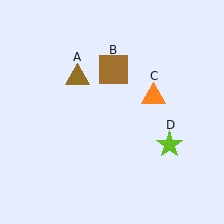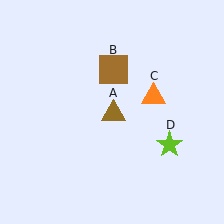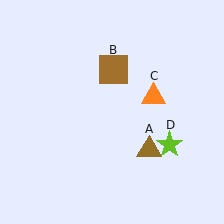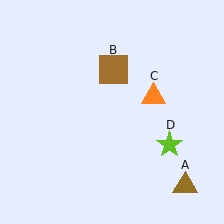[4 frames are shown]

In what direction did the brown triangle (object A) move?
The brown triangle (object A) moved down and to the right.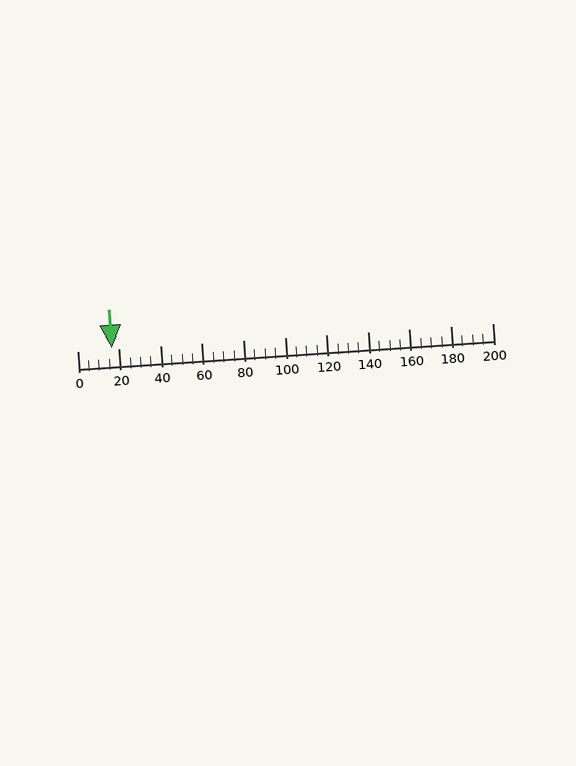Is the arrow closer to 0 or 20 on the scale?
The arrow is closer to 20.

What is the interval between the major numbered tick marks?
The major tick marks are spaced 20 units apart.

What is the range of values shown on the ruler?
The ruler shows values from 0 to 200.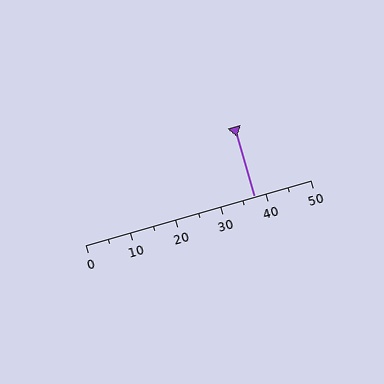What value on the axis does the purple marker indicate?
The marker indicates approximately 37.5.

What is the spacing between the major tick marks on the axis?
The major ticks are spaced 10 apart.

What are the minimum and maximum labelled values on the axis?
The axis runs from 0 to 50.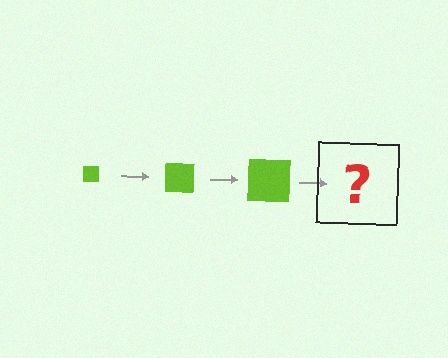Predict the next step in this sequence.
The next step is a lime square, larger than the previous one.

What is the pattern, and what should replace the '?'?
The pattern is that the square gets progressively larger each step. The '?' should be a lime square, larger than the previous one.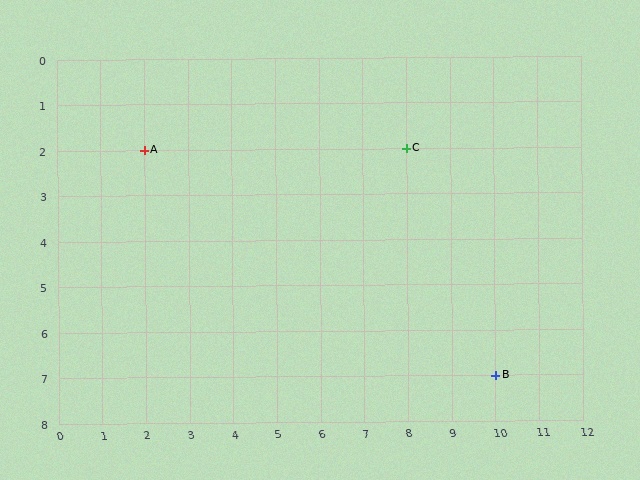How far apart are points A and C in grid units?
Points A and C are 6 columns apart.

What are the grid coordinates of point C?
Point C is at grid coordinates (8, 2).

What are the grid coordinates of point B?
Point B is at grid coordinates (10, 7).